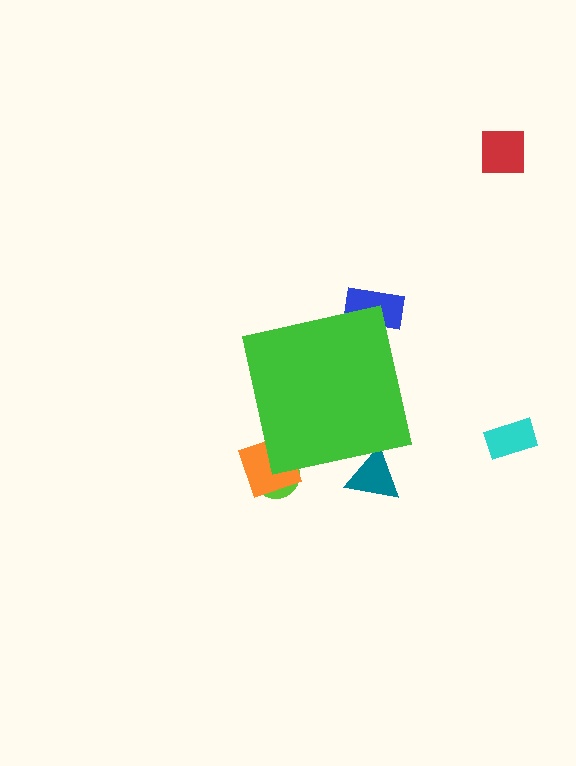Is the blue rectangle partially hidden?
Yes, the blue rectangle is partially hidden behind the green square.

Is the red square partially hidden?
No, the red square is fully visible.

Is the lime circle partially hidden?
Yes, the lime circle is partially hidden behind the green square.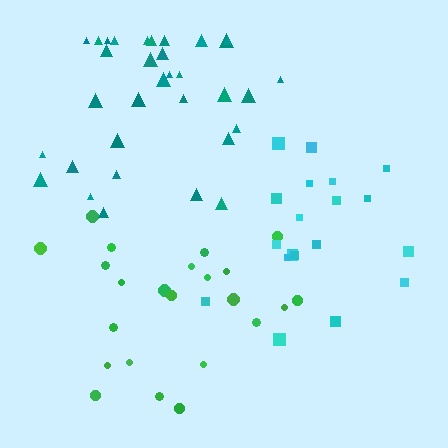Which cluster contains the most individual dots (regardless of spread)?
Teal (34).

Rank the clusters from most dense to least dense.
teal, cyan, green.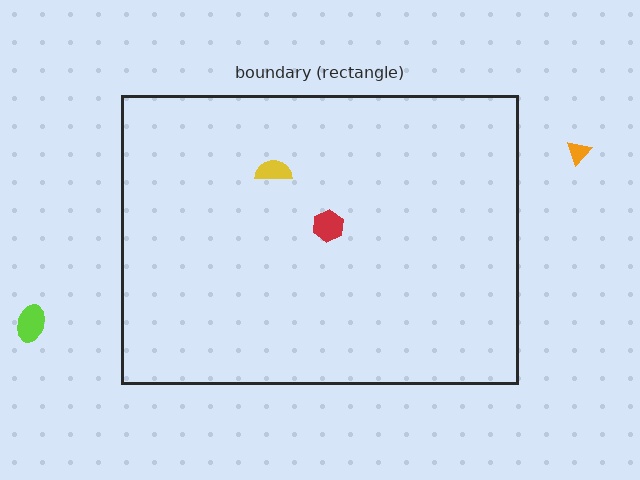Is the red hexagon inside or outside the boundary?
Inside.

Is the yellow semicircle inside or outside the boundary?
Inside.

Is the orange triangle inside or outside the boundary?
Outside.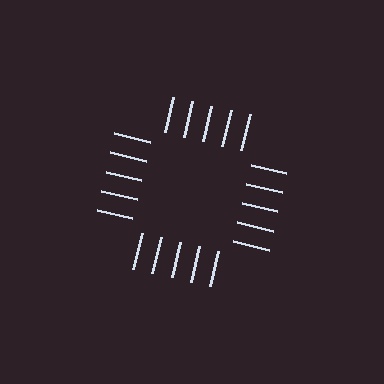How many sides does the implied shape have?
4 sides — the line-ends trace a square.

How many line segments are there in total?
20 — 5 along each of the 4 edges.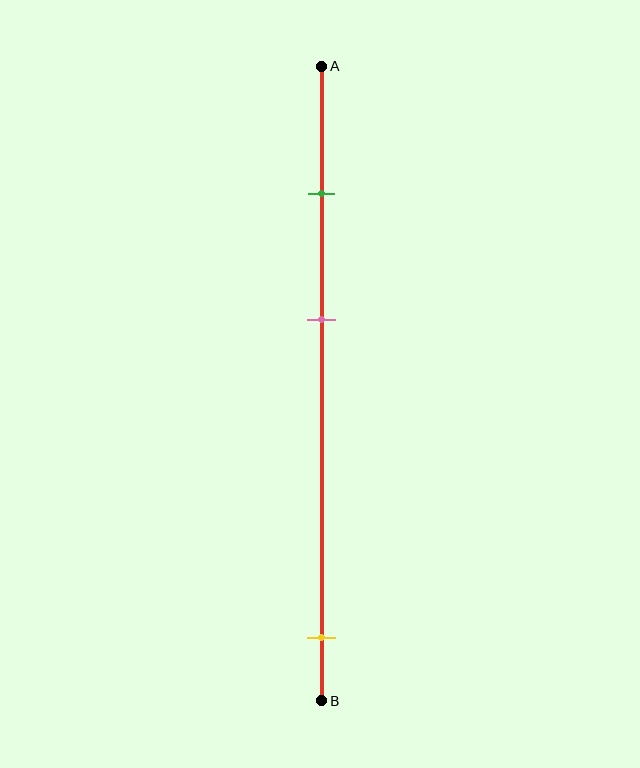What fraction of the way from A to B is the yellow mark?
The yellow mark is approximately 90% (0.9) of the way from A to B.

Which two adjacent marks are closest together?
The green and pink marks are the closest adjacent pair.